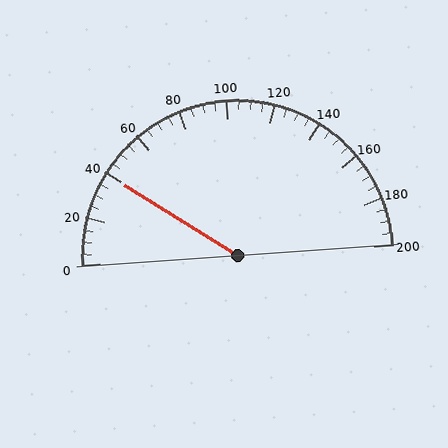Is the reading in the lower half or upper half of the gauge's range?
The reading is in the lower half of the range (0 to 200).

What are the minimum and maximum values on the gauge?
The gauge ranges from 0 to 200.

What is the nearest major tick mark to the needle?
The nearest major tick mark is 40.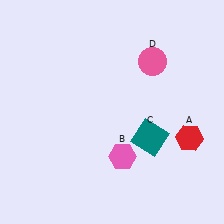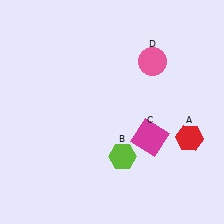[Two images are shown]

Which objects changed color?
B changed from pink to lime. C changed from teal to magenta.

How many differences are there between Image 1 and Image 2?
There are 2 differences between the two images.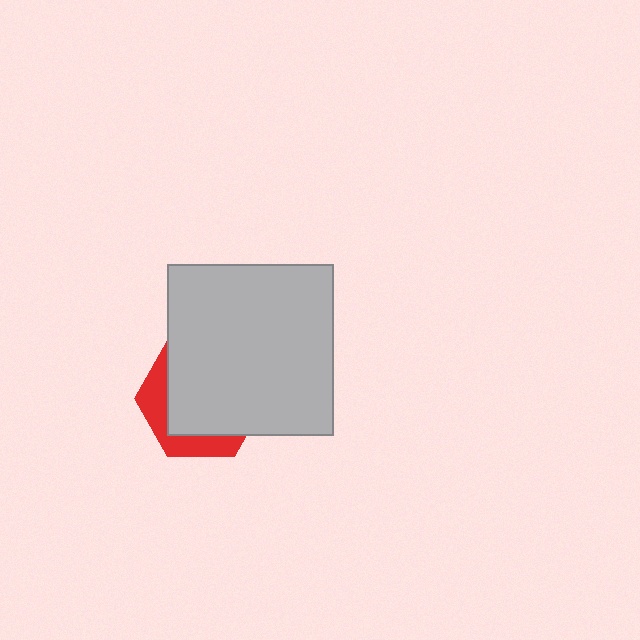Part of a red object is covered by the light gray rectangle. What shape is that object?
It is a hexagon.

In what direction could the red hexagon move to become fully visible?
The red hexagon could move toward the lower-left. That would shift it out from behind the light gray rectangle entirely.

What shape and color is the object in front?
The object in front is a light gray rectangle.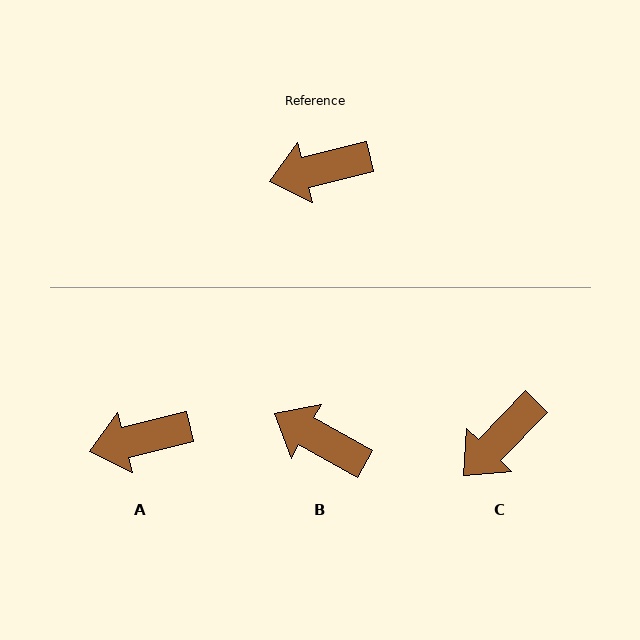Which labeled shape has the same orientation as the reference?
A.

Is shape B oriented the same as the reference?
No, it is off by about 43 degrees.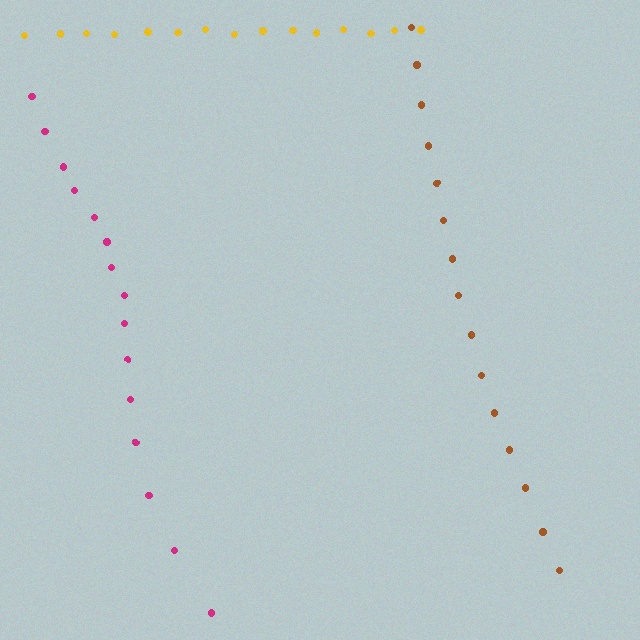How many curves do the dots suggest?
There are 3 distinct paths.